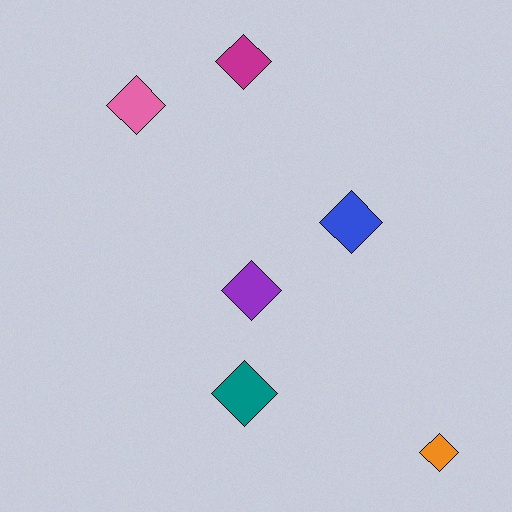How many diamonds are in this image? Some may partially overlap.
There are 6 diamonds.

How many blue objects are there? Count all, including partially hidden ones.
There is 1 blue object.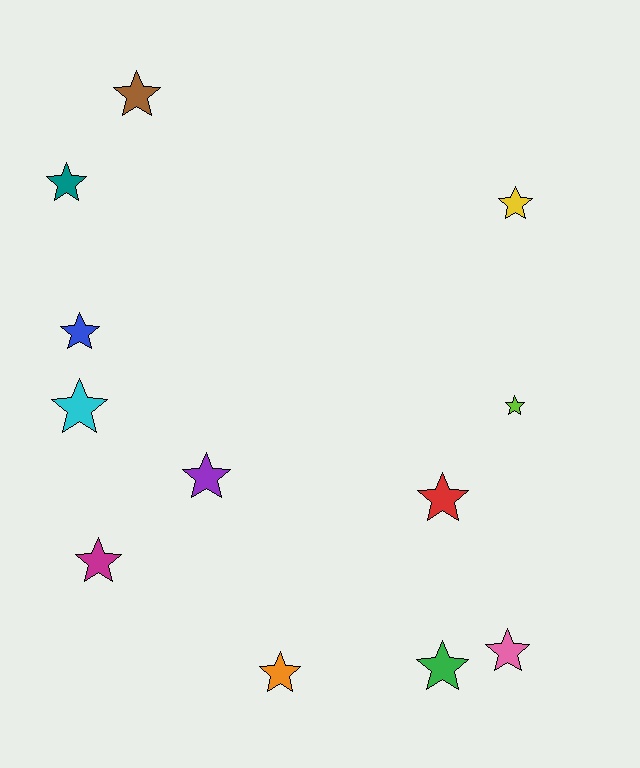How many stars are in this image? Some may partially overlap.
There are 12 stars.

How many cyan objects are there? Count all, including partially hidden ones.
There is 1 cyan object.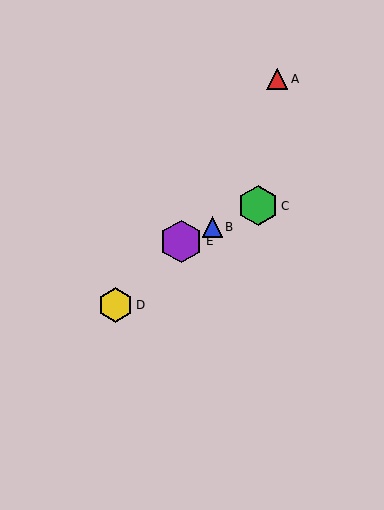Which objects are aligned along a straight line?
Objects B, C, E are aligned along a straight line.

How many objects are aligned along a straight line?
3 objects (B, C, E) are aligned along a straight line.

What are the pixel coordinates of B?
Object B is at (212, 227).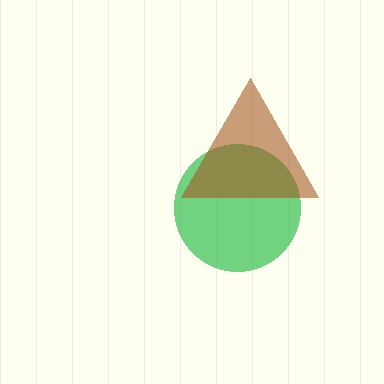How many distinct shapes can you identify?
There are 2 distinct shapes: a green circle, a brown triangle.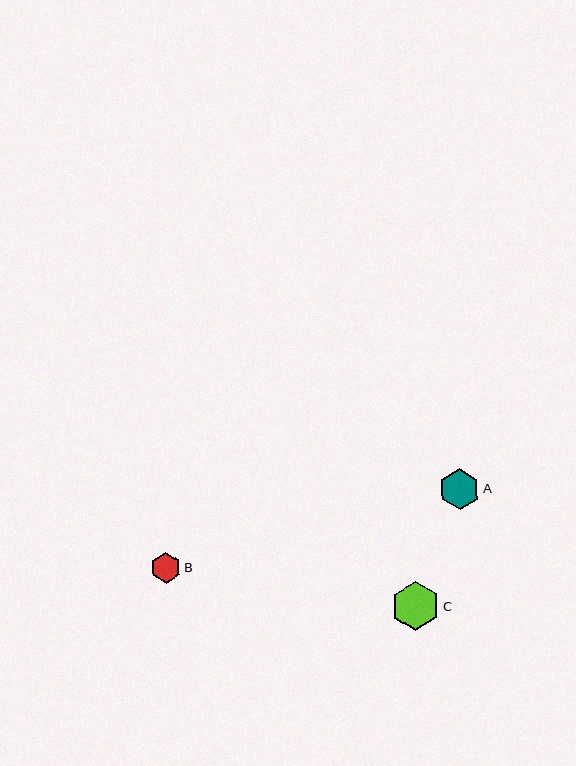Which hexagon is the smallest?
Hexagon B is the smallest with a size of approximately 30 pixels.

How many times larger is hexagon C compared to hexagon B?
Hexagon C is approximately 1.6 times the size of hexagon B.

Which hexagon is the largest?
Hexagon C is the largest with a size of approximately 49 pixels.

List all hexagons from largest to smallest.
From largest to smallest: C, A, B.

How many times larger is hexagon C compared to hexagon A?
Hexagon C is approximately 1.2 times the size of hexagon A.